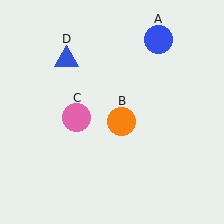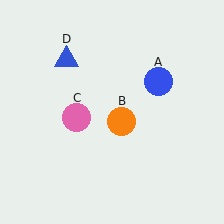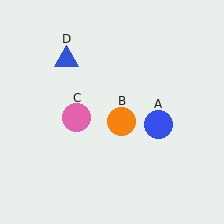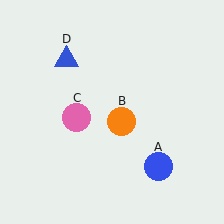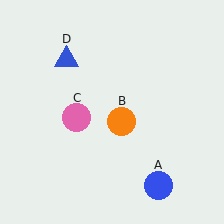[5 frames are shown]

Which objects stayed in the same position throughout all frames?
Orange circle (object B) and pink circle (object C) and blue triangle (object D) remained stationary.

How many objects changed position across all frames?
1 object changed position: blue circle (object A).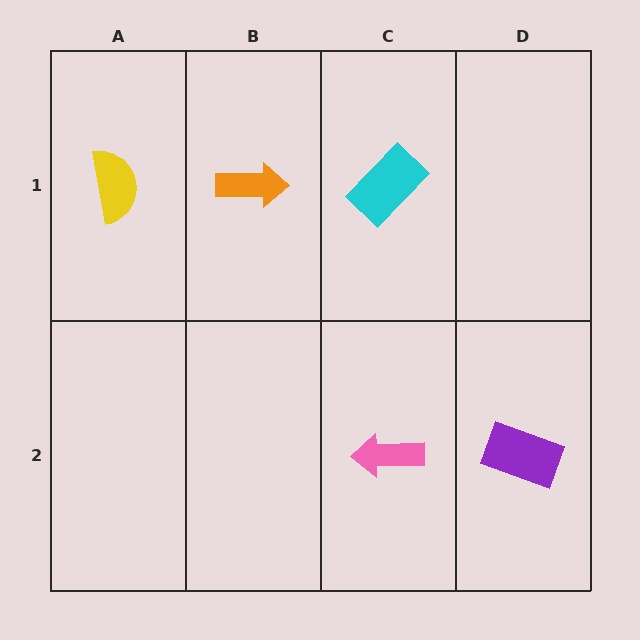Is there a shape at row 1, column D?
No, that cell is empty.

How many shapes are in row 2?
2 shapes.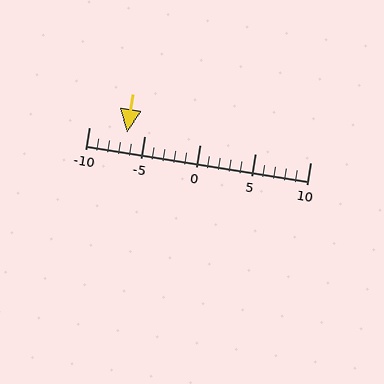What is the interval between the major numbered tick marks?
The major tick marks are spaced 5 units apart.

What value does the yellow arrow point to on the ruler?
The yellow arrow points to approximately -7.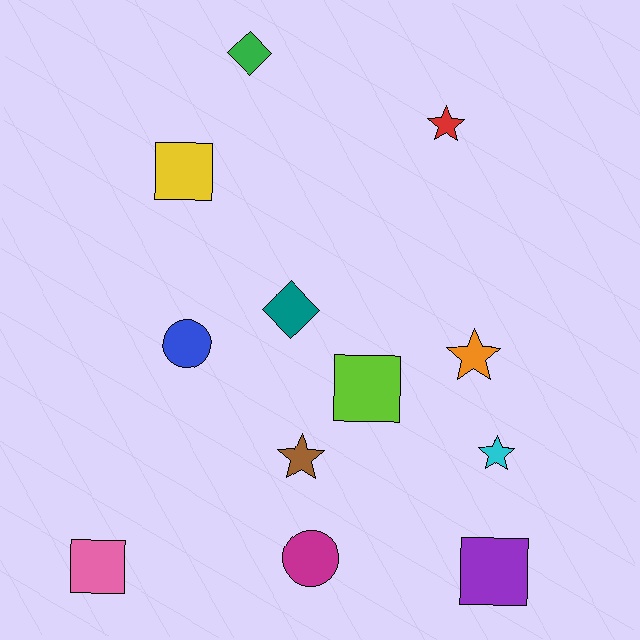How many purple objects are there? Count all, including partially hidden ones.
There is 1 purple object.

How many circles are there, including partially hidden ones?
There are 2 circles.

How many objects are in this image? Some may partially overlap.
There are 12 objects.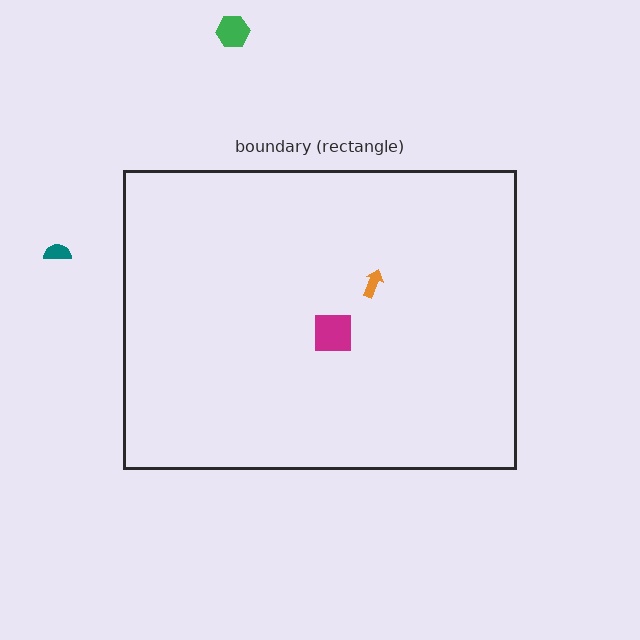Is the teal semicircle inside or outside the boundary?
Outside.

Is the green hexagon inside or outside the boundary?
Outside.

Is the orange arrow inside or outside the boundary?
Inside.